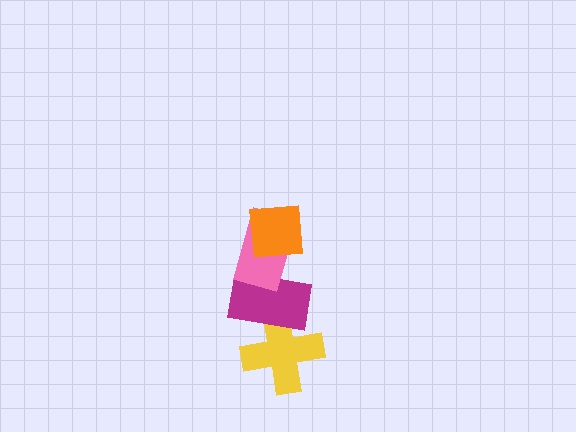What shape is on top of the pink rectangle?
The orange square is on top of the pink rectangle.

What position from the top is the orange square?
The orange square is 1st from the top.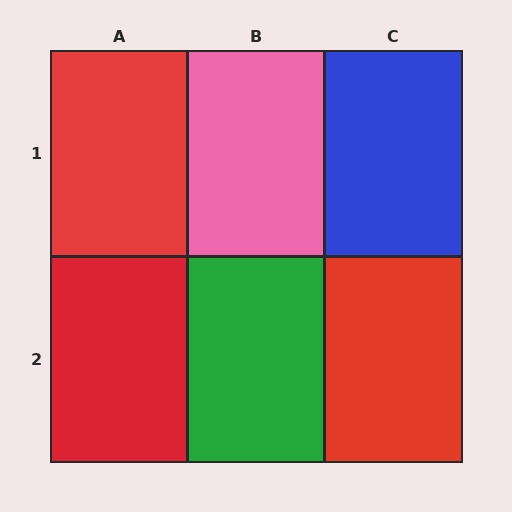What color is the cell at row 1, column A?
Red.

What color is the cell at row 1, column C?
Blue.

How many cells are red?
3 cells are red.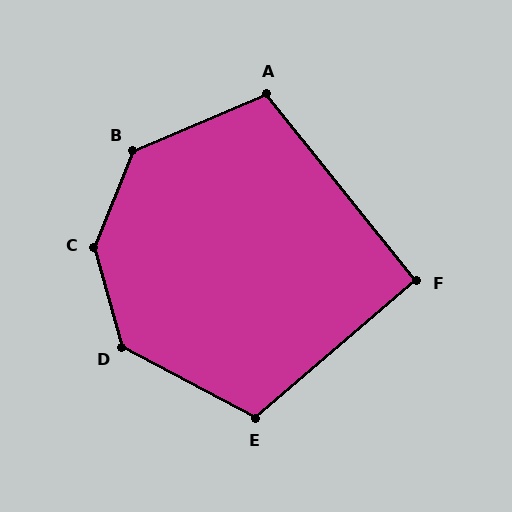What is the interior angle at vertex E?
Approximately 111 degrees (obtuse).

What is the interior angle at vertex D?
Approximately 134 degrees (obtuse).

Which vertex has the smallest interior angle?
F, at approximately 92 degrees.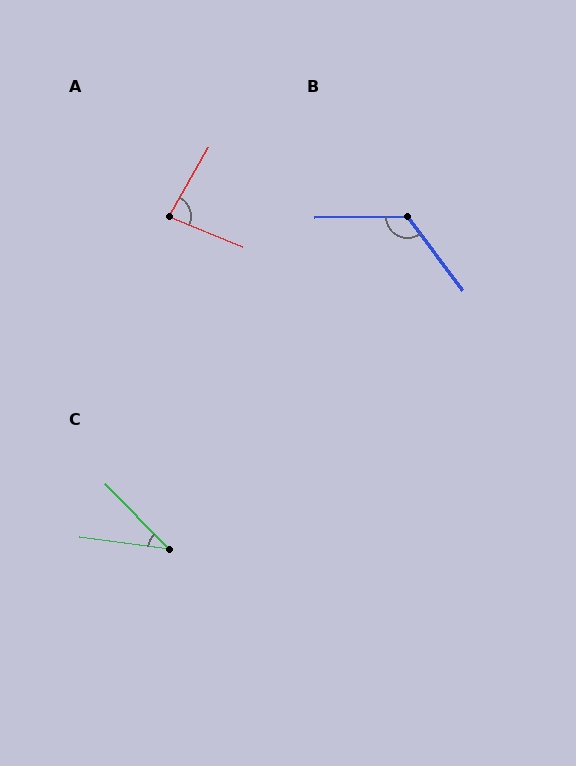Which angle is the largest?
B, at approximately 126 degrees.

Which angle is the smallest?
C, at approximately 38 degrees.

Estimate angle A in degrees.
Approximately 83 degrees.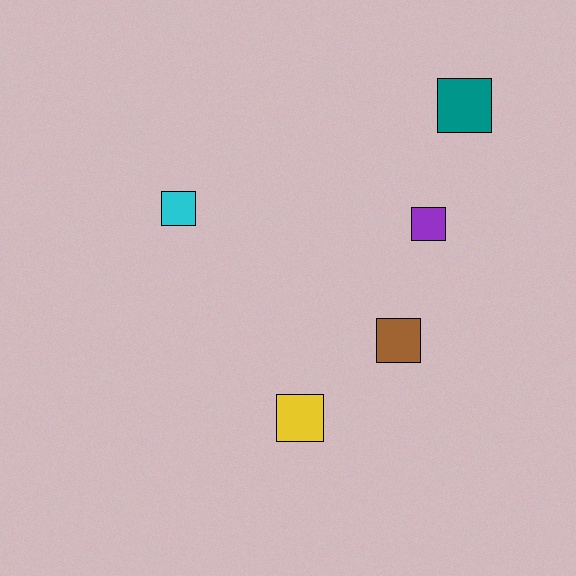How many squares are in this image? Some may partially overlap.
There are 5 squares.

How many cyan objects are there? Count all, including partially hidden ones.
There is 1 cyan object.